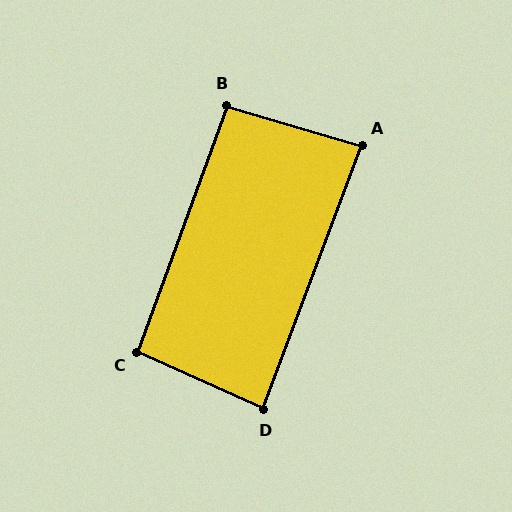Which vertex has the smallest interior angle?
A, at approximately 86 degrees.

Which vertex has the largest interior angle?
C, at approximately 94 degrees.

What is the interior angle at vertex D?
Approximately 86 degrees (approximately right).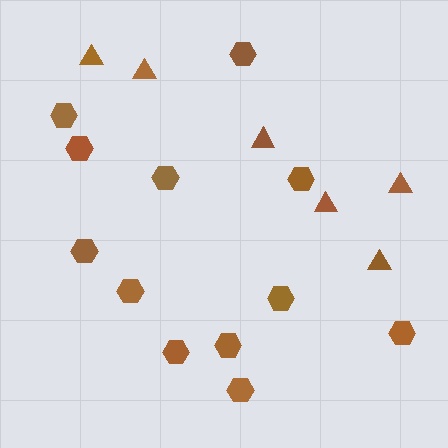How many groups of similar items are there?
There are 2 groups: one group of hexagons (12) and one group of triangles (6).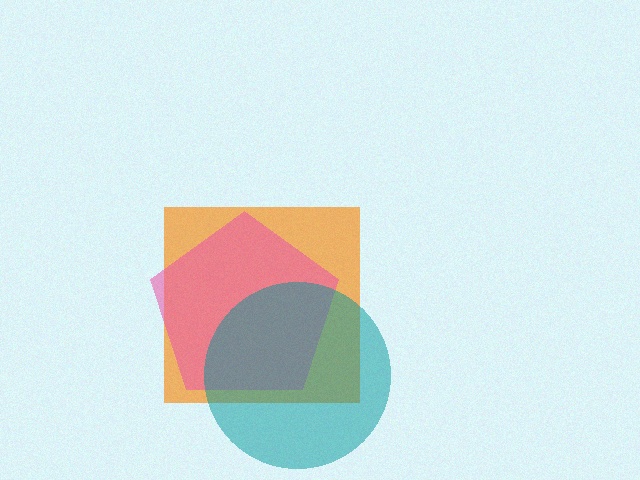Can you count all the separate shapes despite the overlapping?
Yes, there are 3 separate shapes.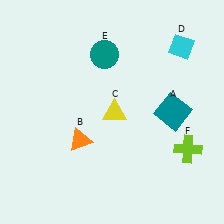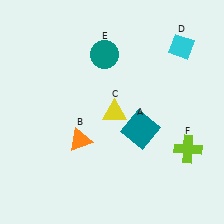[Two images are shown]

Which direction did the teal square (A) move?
The teal square (A) moved left.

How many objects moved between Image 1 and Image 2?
1 object moved between the two images.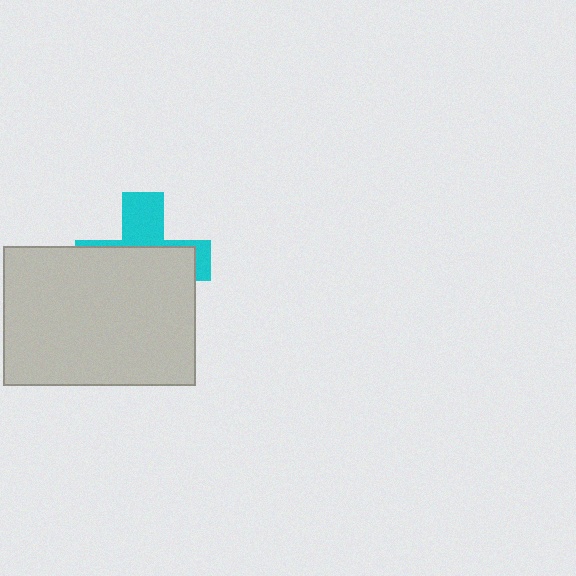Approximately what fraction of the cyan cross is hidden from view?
Roughly 65% of the cyan cross is hidden behind the light gray rectangle.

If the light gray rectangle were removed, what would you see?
You would see the complete cyan cross.